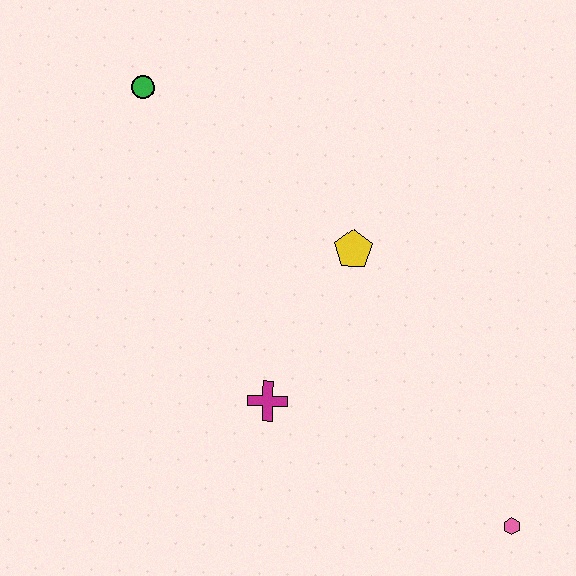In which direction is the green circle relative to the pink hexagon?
The green circle is above the pink hexagon.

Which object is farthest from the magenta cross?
The green circle is farthest from the magenta cross.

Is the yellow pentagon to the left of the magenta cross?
No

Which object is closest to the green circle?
The yellow pentagon is closest to the green circle.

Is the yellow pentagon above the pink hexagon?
Yes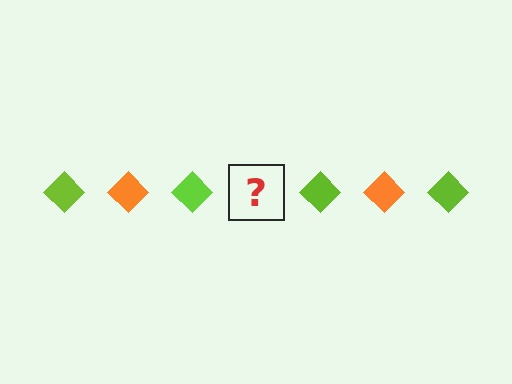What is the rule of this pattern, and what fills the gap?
The rule is that the pattern cycles through lime, orange diamonds. The gap should be filled with an orange diamond.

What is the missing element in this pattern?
The missing element is an orange diamond.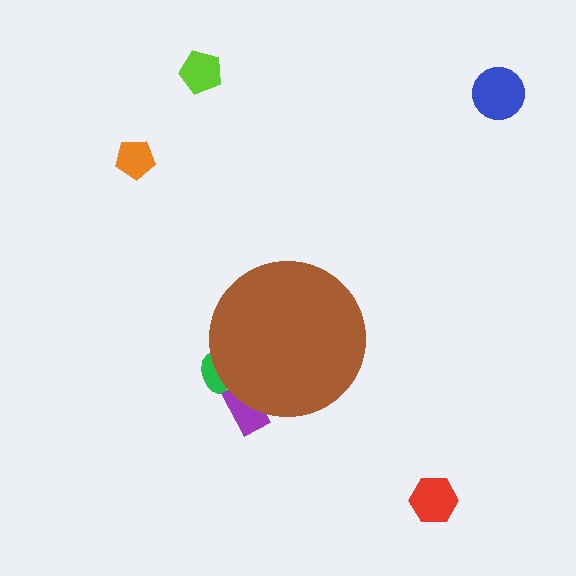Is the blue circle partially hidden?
No, the blue circle is fully visible.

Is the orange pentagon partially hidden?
No, the orange pentagon is fully visible.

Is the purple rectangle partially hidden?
Yes, the purple rectangle is partially hidden behind the brown circle.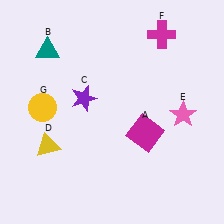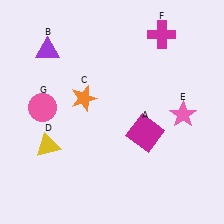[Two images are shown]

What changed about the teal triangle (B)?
In Image 1, B is teal. In Image 2, it changed to purple.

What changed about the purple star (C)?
In Image 1, C is purple. In Image 2, it changed to orange.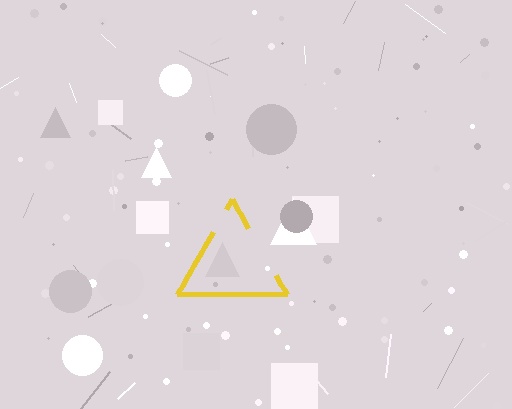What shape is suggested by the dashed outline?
The dashed outline suggests a triangle.